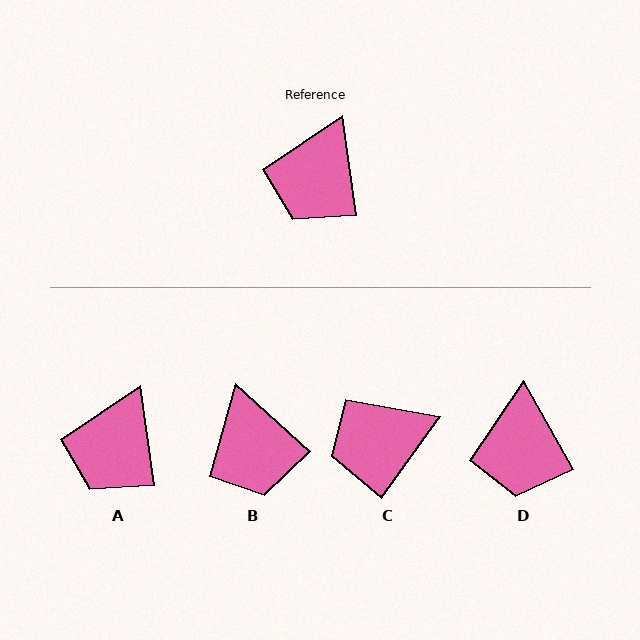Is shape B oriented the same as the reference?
No, it is off by about 40 degrees.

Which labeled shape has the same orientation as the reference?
A.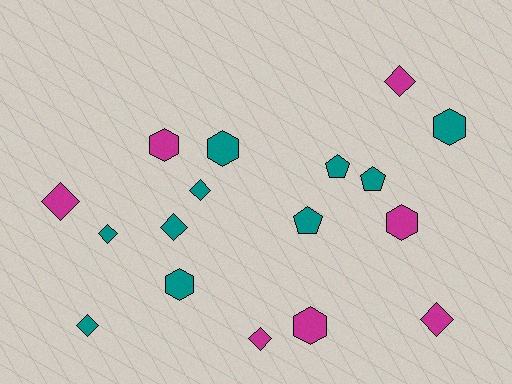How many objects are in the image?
There are 17 objects.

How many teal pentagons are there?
There are 3 teal pentagons.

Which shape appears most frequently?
Diamond, with 8 objects.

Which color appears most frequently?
Teal, with 10 objects.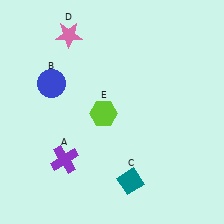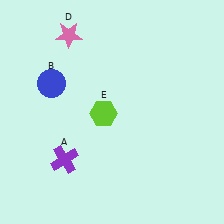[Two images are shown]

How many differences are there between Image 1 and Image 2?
There is 1 difference between the two images.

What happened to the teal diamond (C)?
The teal diamond (C) was removed in Image 2. It was in the bottom-right area of Image 1.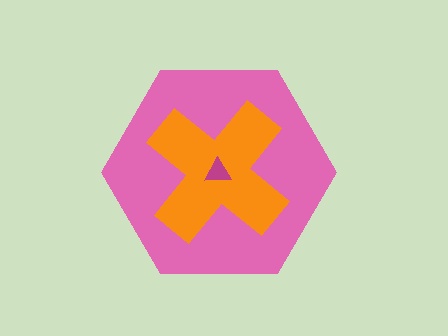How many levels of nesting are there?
3.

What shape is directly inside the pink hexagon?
The orange cross.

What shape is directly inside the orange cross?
The magenta triangle.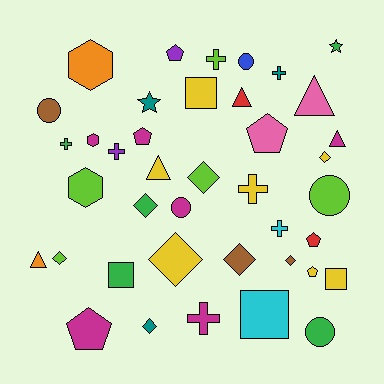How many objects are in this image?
There are 40 objects.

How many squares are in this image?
There are 4 squares.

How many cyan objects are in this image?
There are 2 cyan objects.